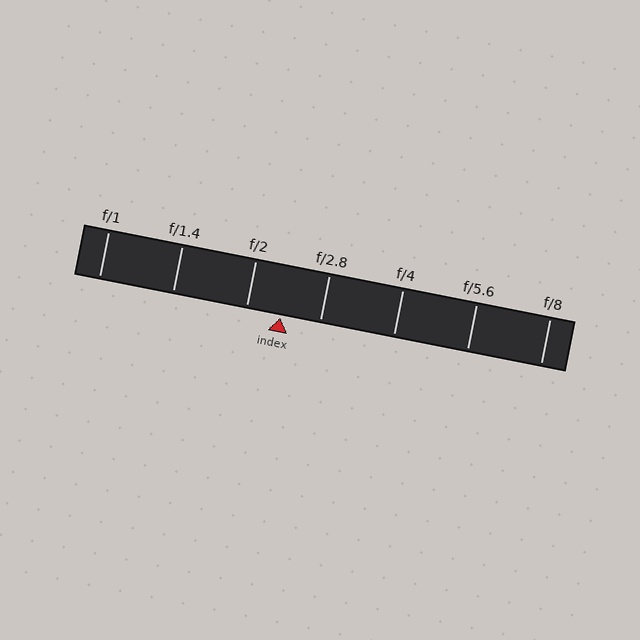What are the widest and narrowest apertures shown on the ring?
The widest aperture shown is f/1 and the narrowest is f/8.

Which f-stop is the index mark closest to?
The index mark is closest to f/2.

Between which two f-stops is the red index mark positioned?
The index mark is between f/2 and f/2.8.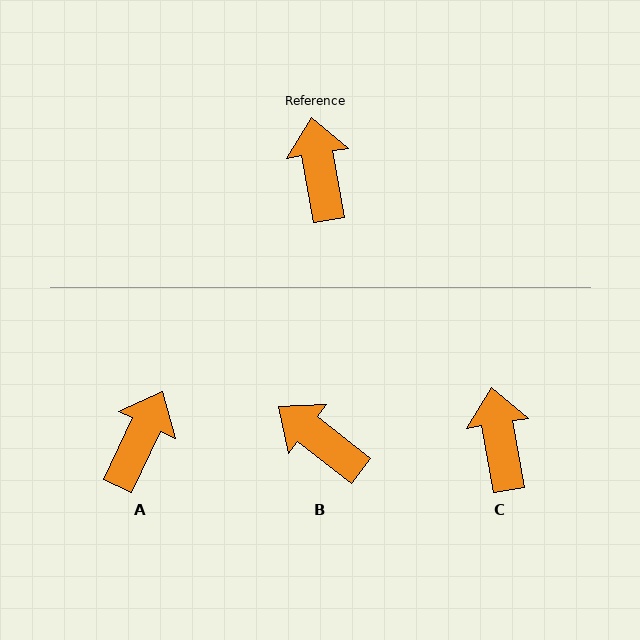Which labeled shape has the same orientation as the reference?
C.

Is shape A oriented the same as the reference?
No, it is off by about 35 degrees.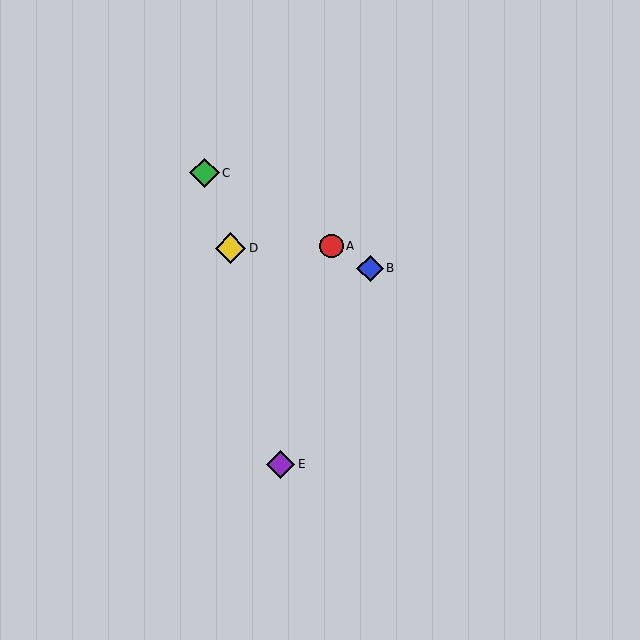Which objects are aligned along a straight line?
Objects A, B, C are aligned along a straight line.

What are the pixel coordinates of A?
Object A is at (331, 246).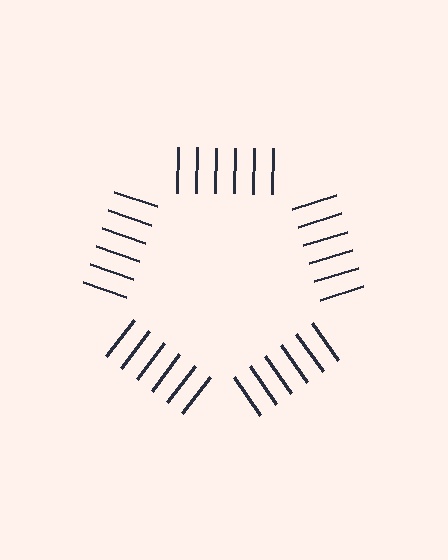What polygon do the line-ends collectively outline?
An illusory pentagon — the line segments terminate on its edges but no continuous stroke is drawn.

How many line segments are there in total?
30 — 6 along each of the 5 edges.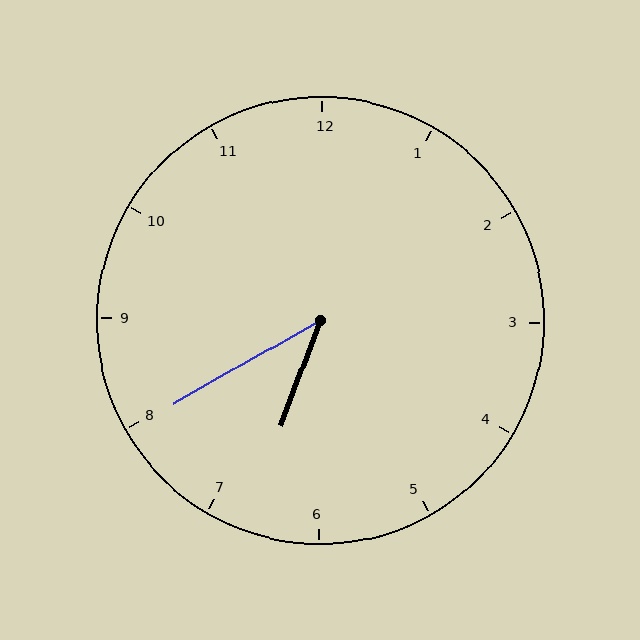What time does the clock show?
6:40.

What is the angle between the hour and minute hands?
Approximately 40 degrees.